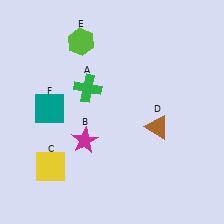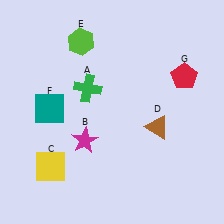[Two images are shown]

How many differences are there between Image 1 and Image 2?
There is 1 difference between the two images.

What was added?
A red pentagon (G) was added in Image 2.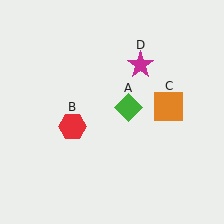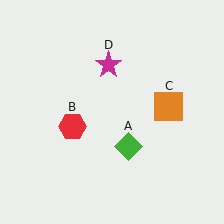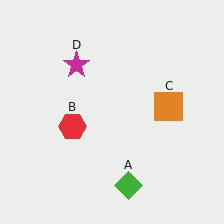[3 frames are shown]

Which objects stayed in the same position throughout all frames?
Red hexagon (object B) and orange square (object C) remained stationary.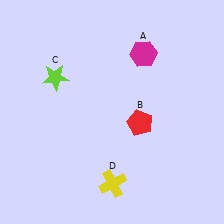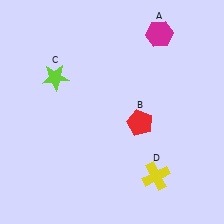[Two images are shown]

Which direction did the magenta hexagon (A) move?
The magenta hexagon (A) moved up.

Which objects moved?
The objects that moved are: the magenta hexagon (A), the yellow cross (D).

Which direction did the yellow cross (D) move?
The yellow cross (D) moved right.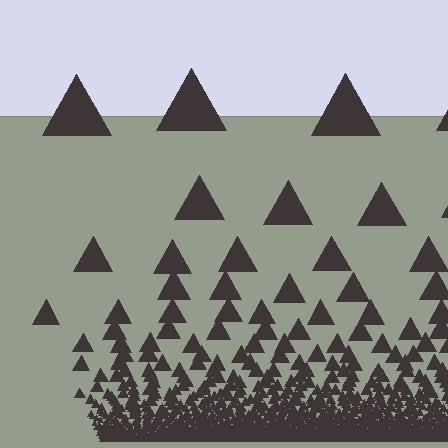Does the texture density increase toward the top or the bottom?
Density increases toward the bottom.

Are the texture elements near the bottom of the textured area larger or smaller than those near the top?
Smaller. The gradient is inverted — elements near the bottom are smaller and denser.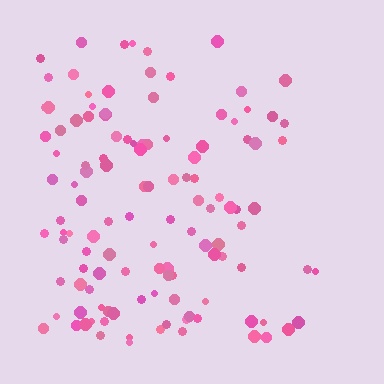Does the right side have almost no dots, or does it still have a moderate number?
Still a moderate number, just noticeably fewer than the left.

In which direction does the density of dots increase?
From right to left, with the left side densest.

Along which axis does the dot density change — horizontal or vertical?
Horizontal.